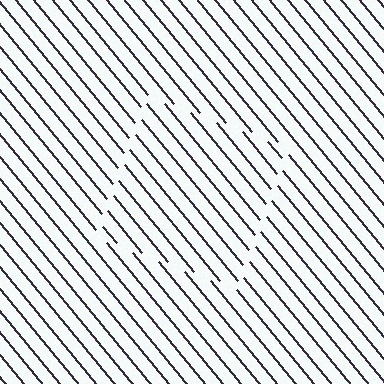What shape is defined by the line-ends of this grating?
An illusory square. The interior of the shape contains the same grating, shifted by half a period — the contour is defined by the phase discontinuity where line-ends from the inner and outer gratings abut.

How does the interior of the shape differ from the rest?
The interior of the shape contains the same grating, shifted by half a period — the contour is defined by the phase discontinuity where line-ends from the inner and outer gratings abut.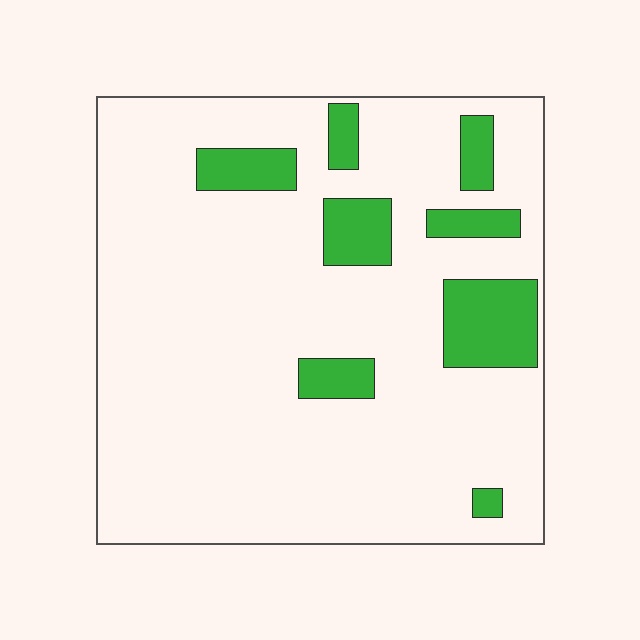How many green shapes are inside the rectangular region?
8.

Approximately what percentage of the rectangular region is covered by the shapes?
Approximately 15%.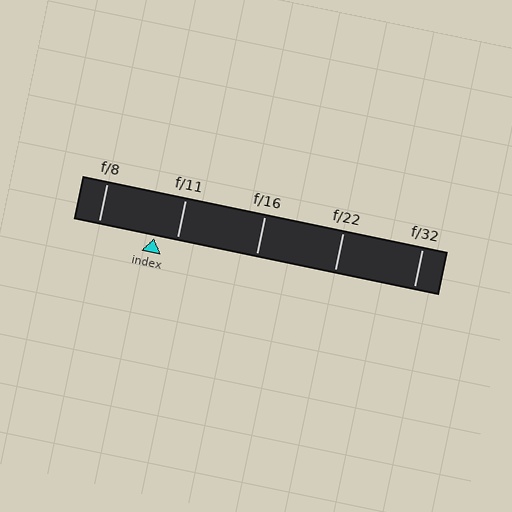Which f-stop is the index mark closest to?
The index mark is closest to f/11.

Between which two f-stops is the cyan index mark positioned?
The index mark is between f/8 and f/11.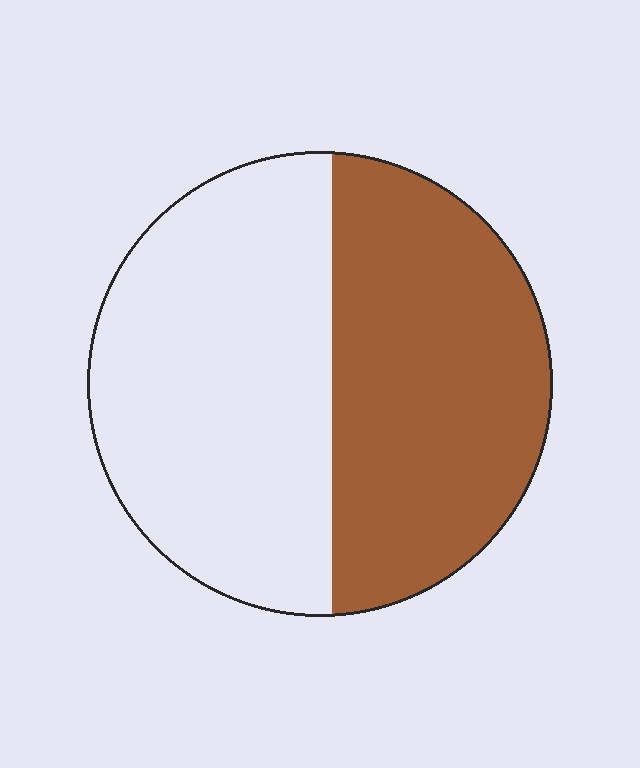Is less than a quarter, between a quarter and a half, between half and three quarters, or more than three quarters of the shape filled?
Between a quarter and a half.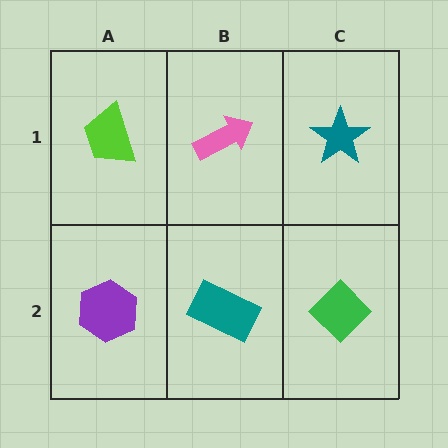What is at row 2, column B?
A teal rectangle.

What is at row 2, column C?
A green diamond.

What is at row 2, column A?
A purple hexagon.